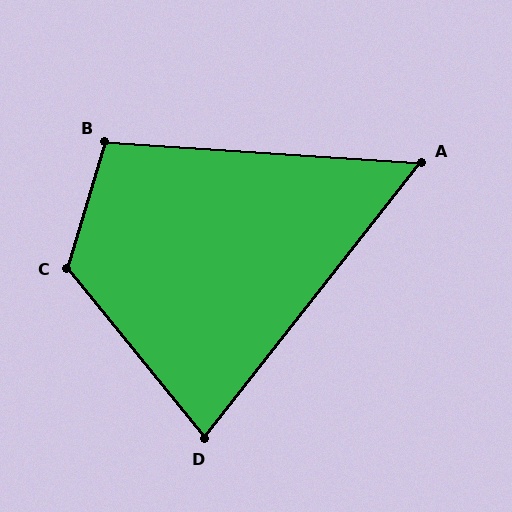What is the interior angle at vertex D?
Approximately 77 degrees (acute).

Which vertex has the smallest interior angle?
A, at approximately 56 degrees.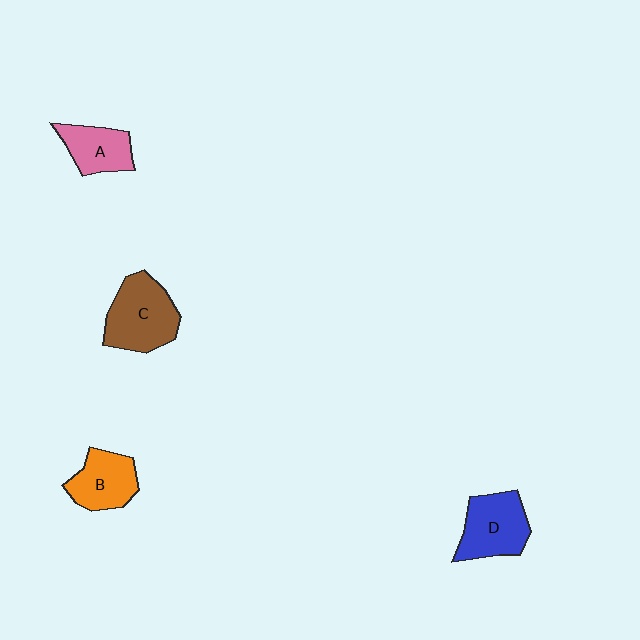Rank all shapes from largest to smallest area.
From largest to smallest: C (brown), D (blue), B (orange), A (pink).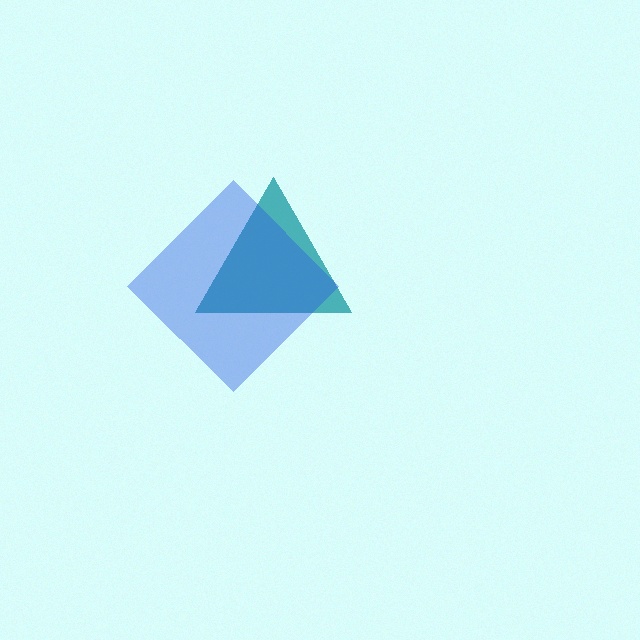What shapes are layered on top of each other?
The layered shapes are: a teal triangle, a blue diamond.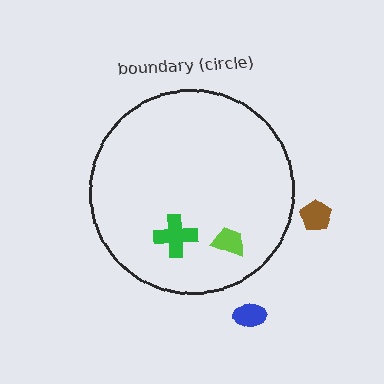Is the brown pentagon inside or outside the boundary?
Outside.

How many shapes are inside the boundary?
2 inside, 2 outside.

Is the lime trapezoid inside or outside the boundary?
Inside.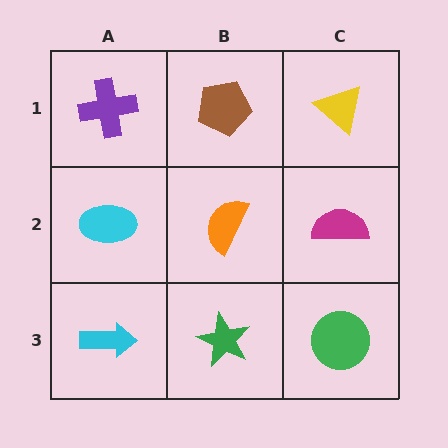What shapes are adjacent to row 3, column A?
A cyan ellipse (row 2, column A), a green star (row 3, column B).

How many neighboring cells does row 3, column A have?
2.